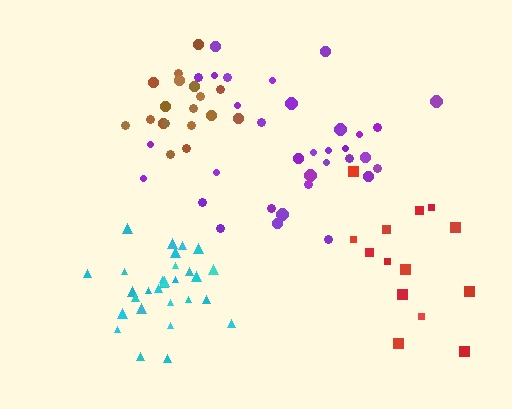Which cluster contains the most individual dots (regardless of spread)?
Purple (35).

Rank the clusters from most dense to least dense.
cyan, brown, purple, red.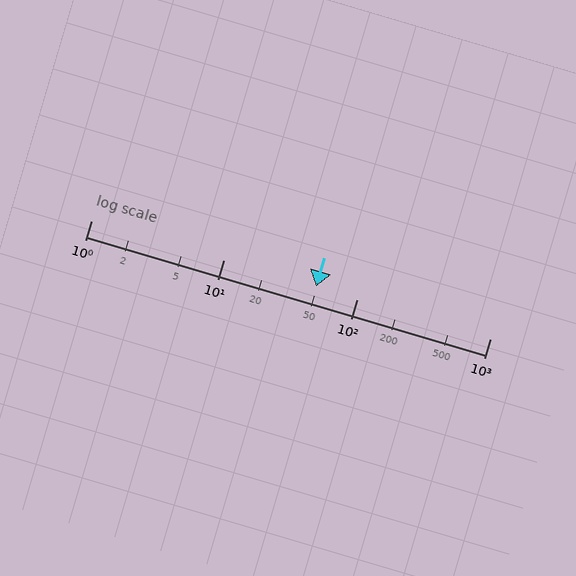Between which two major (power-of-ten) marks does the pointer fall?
The pointer is between 10 and 100.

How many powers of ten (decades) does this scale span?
The scale spans 3 decades, from 1 to 1000.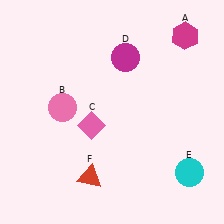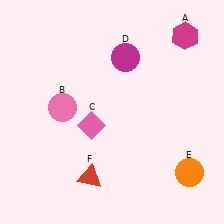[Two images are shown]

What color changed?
The circle (E) changed from cyan in Image 1 to orange in Image 2.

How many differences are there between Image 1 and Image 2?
There is 1 difference between the two images.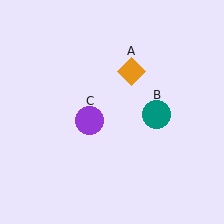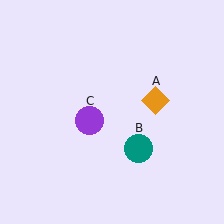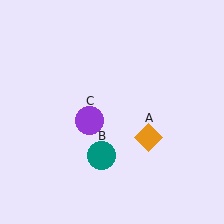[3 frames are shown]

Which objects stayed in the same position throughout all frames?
Purple circle (object C) remained stationary.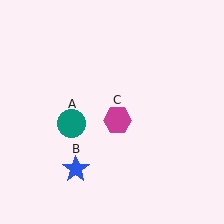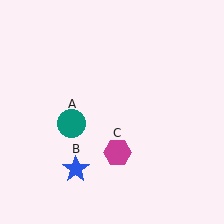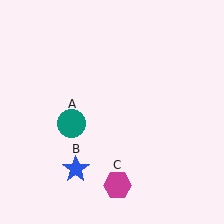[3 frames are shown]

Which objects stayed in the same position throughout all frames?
Teal circle (object A) and blue star (object B) remained stationary.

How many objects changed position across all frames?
1 object changed position: magenta hexagon (object C).